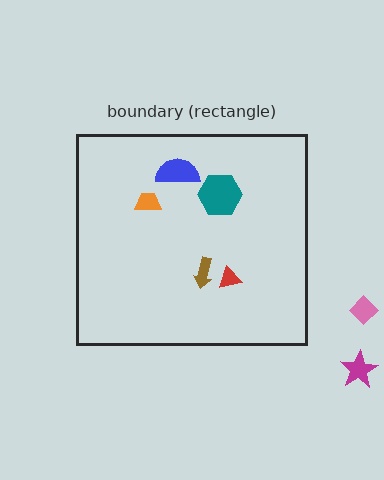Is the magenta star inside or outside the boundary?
Outside.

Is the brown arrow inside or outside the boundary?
Inside.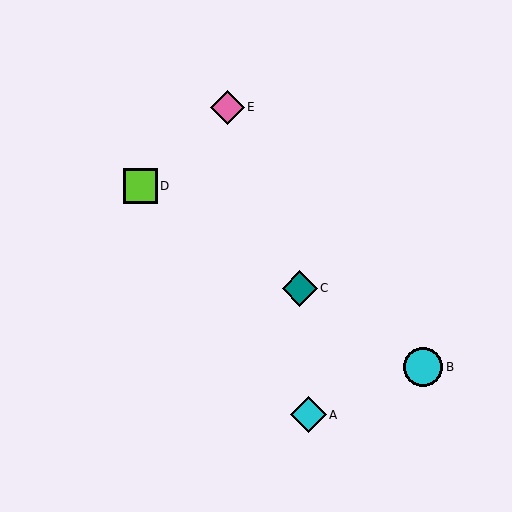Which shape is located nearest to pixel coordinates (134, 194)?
The lime square (labeled D) at (140, 186) is nearest to that location.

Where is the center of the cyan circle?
The center of the cyan circle is at (423, 367).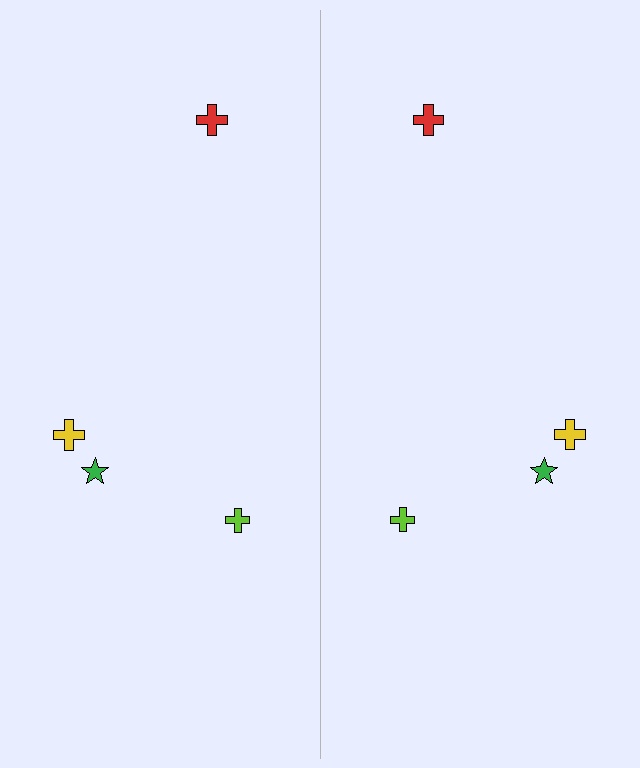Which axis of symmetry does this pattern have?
The pattern has a vertical axis of symmetry running through the center of the image.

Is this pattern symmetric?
Yes, this pattern has bilateral (reflection) symmetry.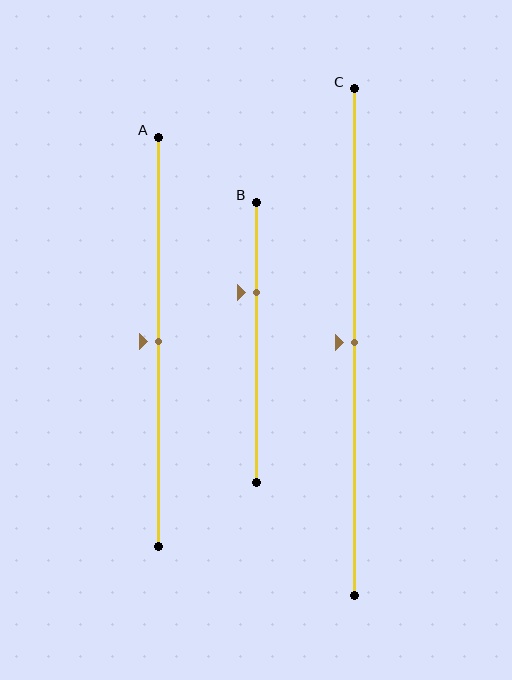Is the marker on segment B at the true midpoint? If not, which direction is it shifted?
No, the marker on segment B is shifted upward by about 18% of the segment length.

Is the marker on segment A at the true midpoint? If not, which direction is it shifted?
Yes, the marker on segment A is at the true midpoint.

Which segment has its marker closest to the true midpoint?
Segment A has its marker closest to the true midpoint.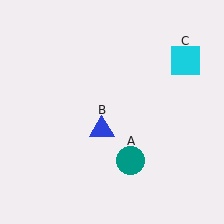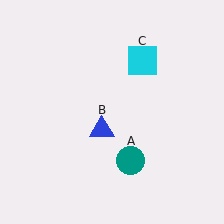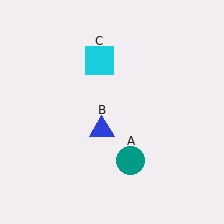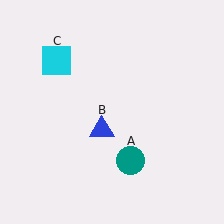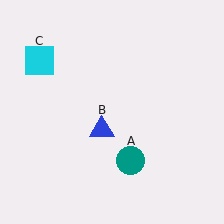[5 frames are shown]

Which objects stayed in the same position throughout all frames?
Teal circle (object A) and blue triangle (object B) remained stationary.